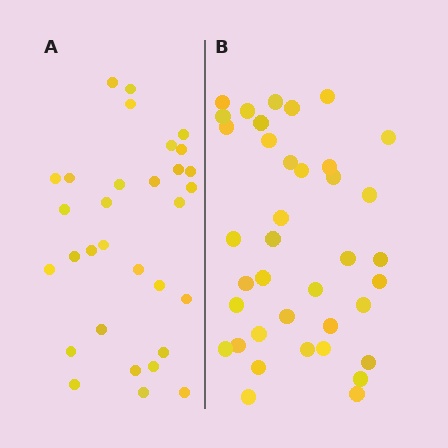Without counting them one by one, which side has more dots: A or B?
Region B (the right region) has more dots.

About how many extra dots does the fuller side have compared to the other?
Region B has roughly 8 or so more dots than region A.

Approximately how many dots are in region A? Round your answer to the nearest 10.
About 30 dots. (The exact count is 31, which rounds to 30.)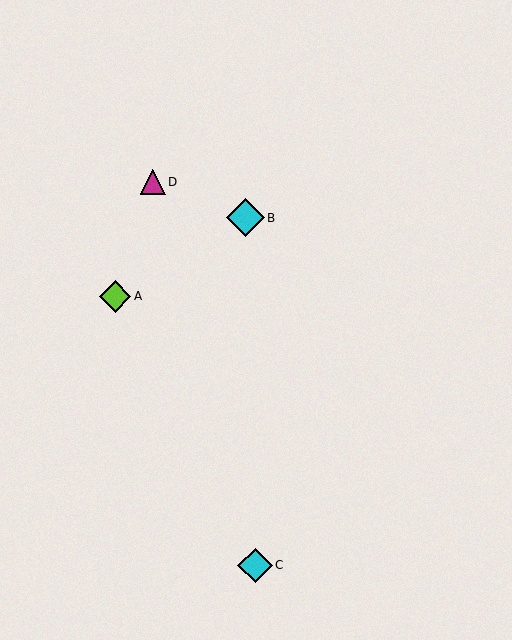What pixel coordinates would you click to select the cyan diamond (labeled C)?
Click at (255, 565) to select the cyan diamond C.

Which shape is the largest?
The cyan diamond (labeled B) is the largest.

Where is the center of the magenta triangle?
The center of the magenta triangle is at (153, 182).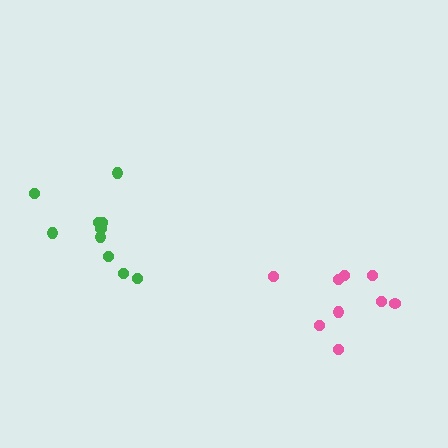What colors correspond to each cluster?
The clusters are colored: pink, green.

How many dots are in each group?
Group 1: 9 dots, Group 2: 10 dots (19 total).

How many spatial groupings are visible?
There are 2 spatial groupings.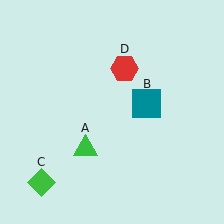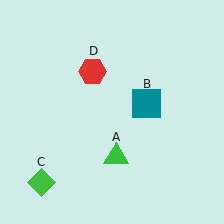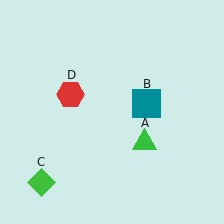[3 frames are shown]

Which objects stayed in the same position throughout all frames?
Teal square (object B) and green diamond (object C) remained stationary.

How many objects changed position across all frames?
2 objects changed position: green triangle (object A), red hexagon (object D).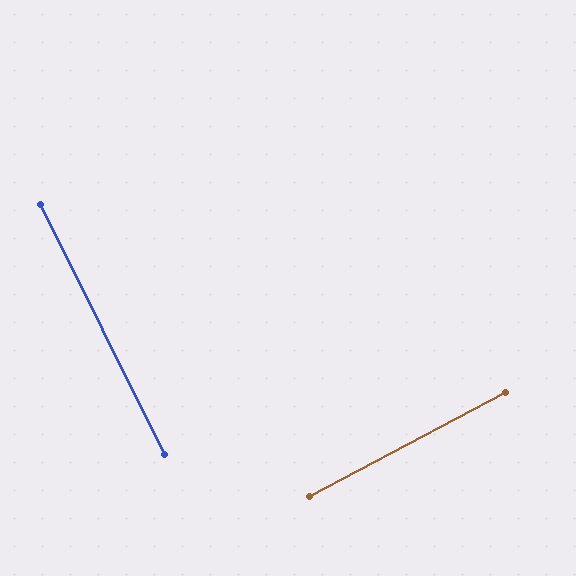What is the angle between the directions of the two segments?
Approximately 89 degrees.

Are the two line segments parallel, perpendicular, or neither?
Perpendicular — they meet at approximately 89°.